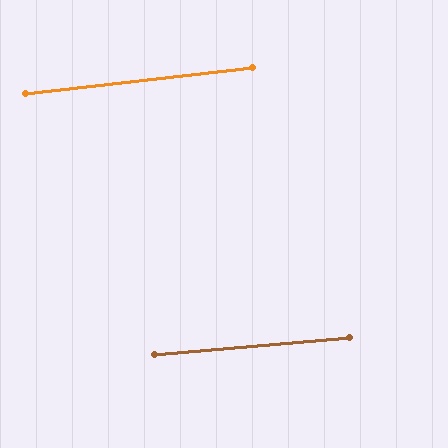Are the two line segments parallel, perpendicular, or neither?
Parallel — their directions differ by only 1.3°.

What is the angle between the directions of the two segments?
Approximately 1 degree.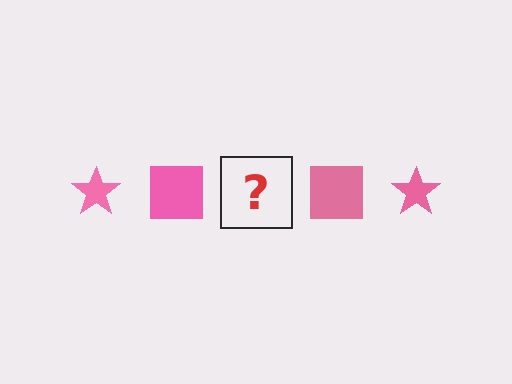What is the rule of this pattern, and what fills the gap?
The rule is that the pattern cycles through star, square shapes in pink. The gap should be filled with a pink star.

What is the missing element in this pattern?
The missing element is a pink star.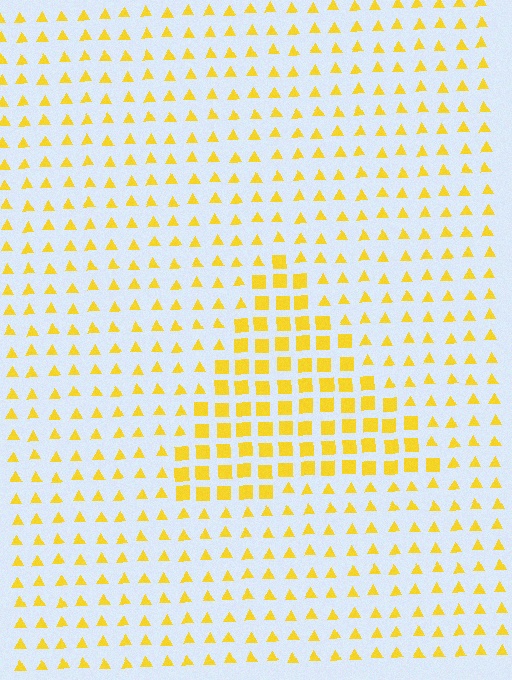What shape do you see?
I see a triangle.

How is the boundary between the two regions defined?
The boundary is defined by a change in element shape: squares inside vs. triangles outside. All elements share the same color and spacing.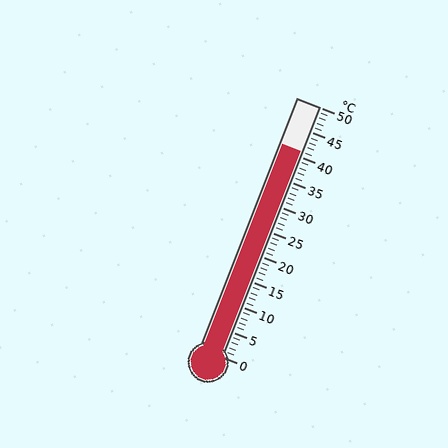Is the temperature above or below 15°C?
The temperature is above 15°C.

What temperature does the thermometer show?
The thermometer shows approximately 41°C.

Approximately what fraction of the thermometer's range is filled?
The thermometer is filled to approximately 80% of its range.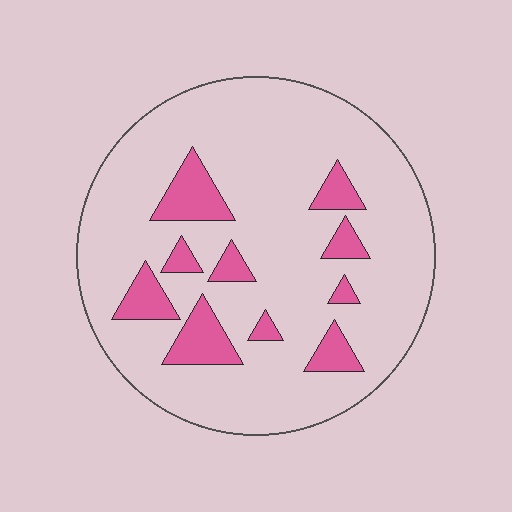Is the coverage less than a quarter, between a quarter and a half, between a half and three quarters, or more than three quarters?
Less than a quarter.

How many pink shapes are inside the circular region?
10.